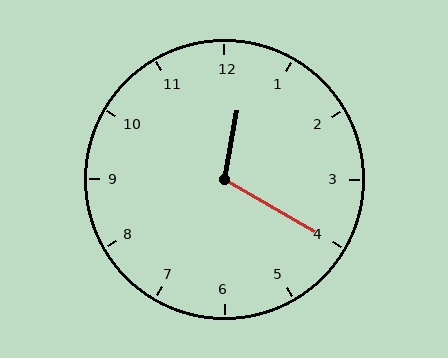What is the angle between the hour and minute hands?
Approximately 110 degrees.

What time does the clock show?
12:20.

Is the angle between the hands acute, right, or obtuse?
It is obtuse.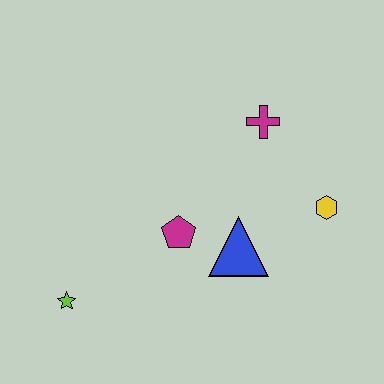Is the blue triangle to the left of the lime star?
No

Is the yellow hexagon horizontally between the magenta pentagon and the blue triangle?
No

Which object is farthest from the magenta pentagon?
The yellow hexagon is farthest from the magenta pentagon.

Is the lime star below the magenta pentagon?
Yes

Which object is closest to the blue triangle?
The magenta pentagon is closest to the blue triangle.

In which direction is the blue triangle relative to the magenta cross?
The blue triangle is below the magenta cross.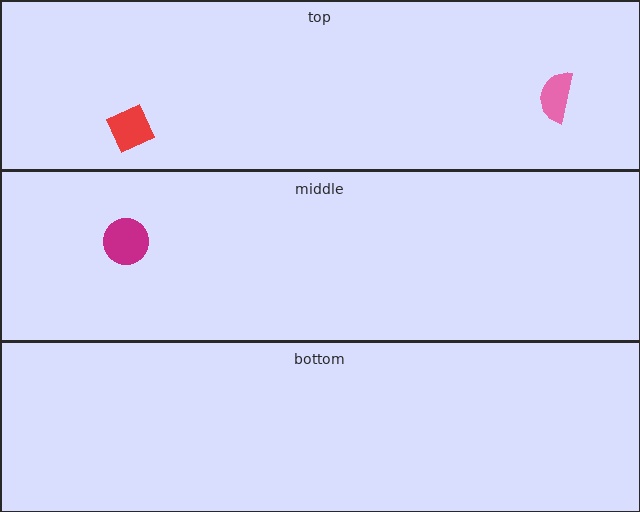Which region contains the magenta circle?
The middle region.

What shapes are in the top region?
The red square, the pink semicircle.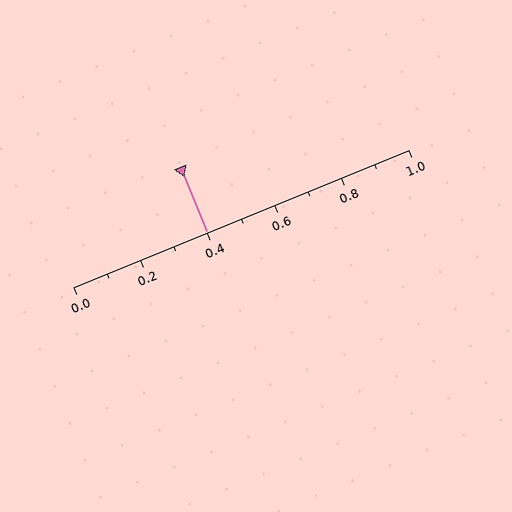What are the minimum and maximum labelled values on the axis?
The axis runs from 0.0 to 1.0.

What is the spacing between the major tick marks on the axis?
The major ticks are spaced 0.2 apart.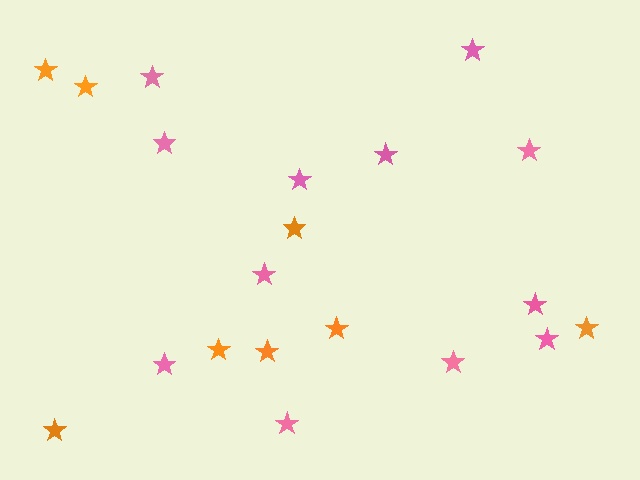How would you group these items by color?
There are 2 groups: one group of orange stars (8) and one group of pink stars (12).